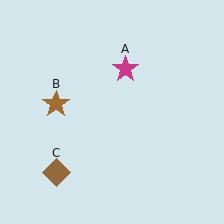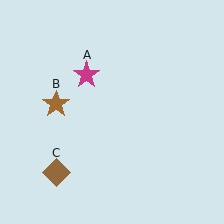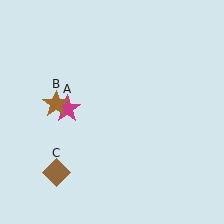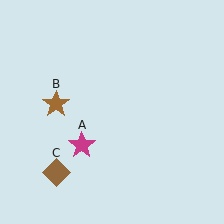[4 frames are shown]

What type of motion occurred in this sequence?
The magenta star (object A) rotated counterclockwise around the center of the scene.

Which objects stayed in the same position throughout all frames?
Brown star (object B) and brown diamond (object C) remained stationary.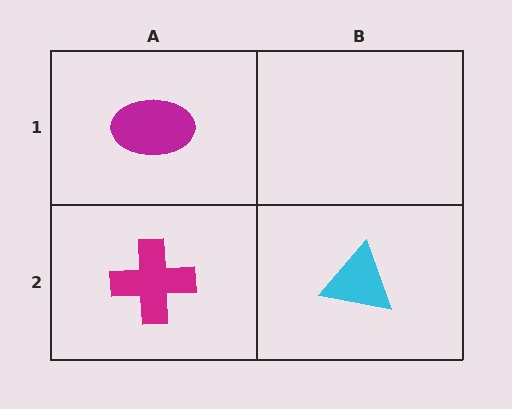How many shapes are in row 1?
1 shape.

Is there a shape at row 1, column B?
No, that cell is empty.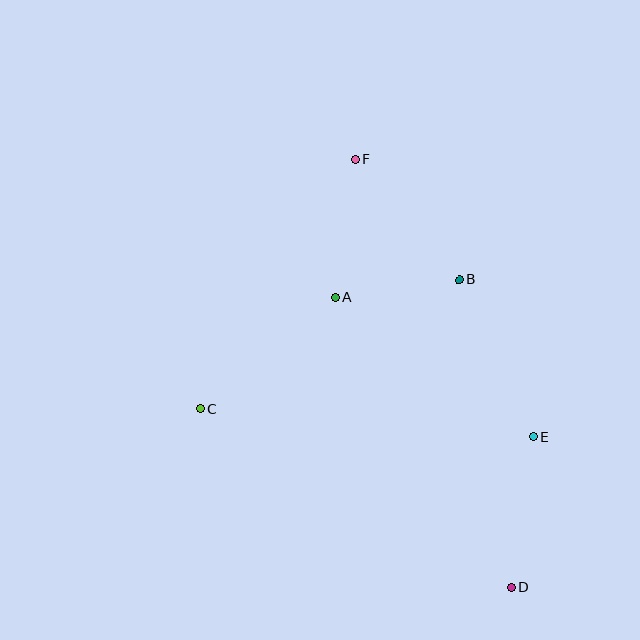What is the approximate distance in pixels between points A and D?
The distance between A and D is approximately 340 pixels.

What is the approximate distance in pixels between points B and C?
The distance between B and C is approximately 289 pixels.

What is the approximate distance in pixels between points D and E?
The distance between D and E is approximately 152 pixels.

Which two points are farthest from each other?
Points D and F are farthest from each other.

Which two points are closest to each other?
Points A and B are closest to each other.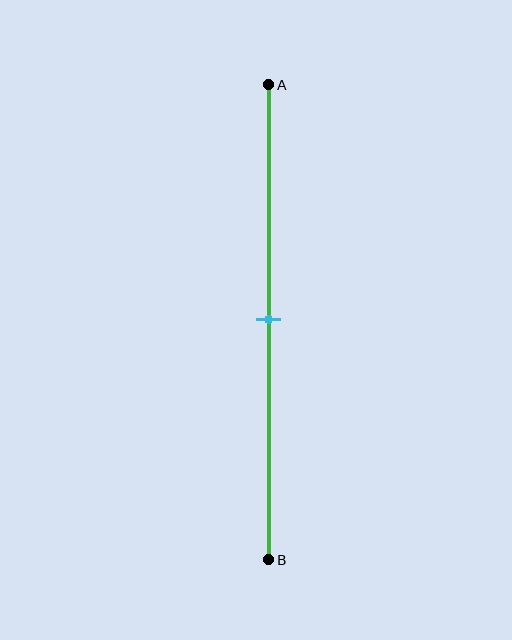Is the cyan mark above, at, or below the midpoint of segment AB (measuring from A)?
The cyan mark is approximately at the midpoint of segment AB.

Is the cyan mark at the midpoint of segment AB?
Yes, the mark is approximately at the midpoint.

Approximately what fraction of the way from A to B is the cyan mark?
The cyan mark is approximately 50% of the way from A to B.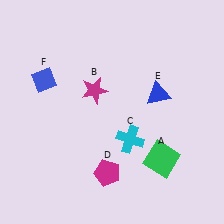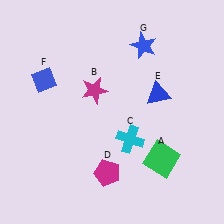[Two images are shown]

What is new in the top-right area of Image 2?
A blue star (G) was added in the top-right area of Image 2.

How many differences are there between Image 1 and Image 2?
There is 1 difference between the two images.